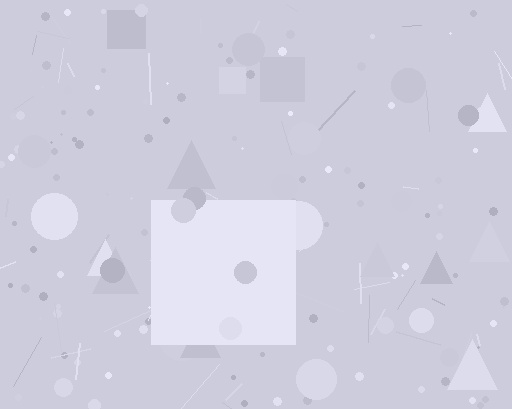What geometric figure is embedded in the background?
A square is embedded in the background.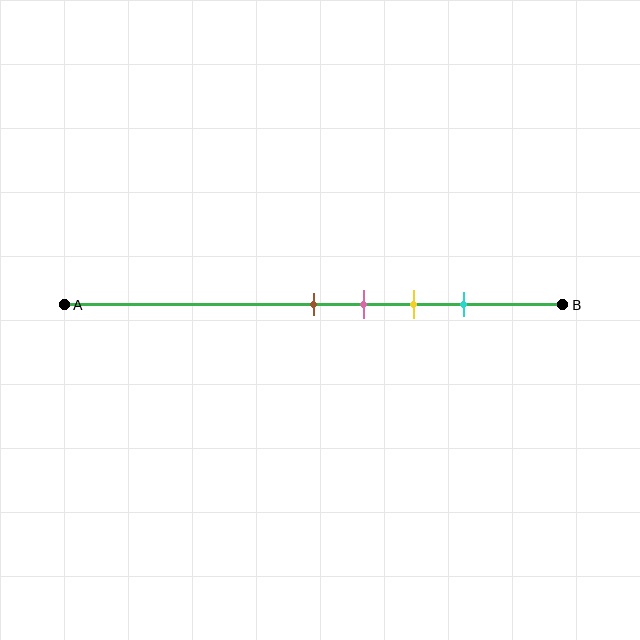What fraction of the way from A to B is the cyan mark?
The cyan mark is approximately 80% (0.8) of the way from A to B.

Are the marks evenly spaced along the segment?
Yes, the marks are approximately evenly spaced.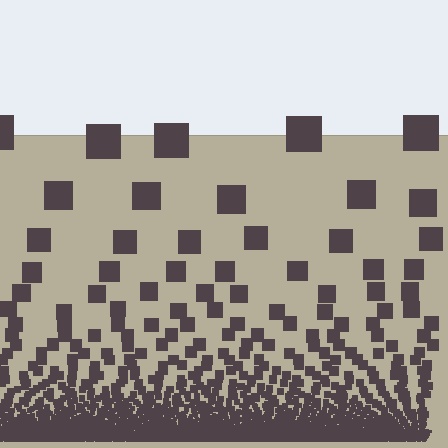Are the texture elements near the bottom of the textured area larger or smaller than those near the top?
Smaller. The gradient is inverted — elements near the bottom are smaller and denser.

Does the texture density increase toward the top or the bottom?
Density increases toward the bottom.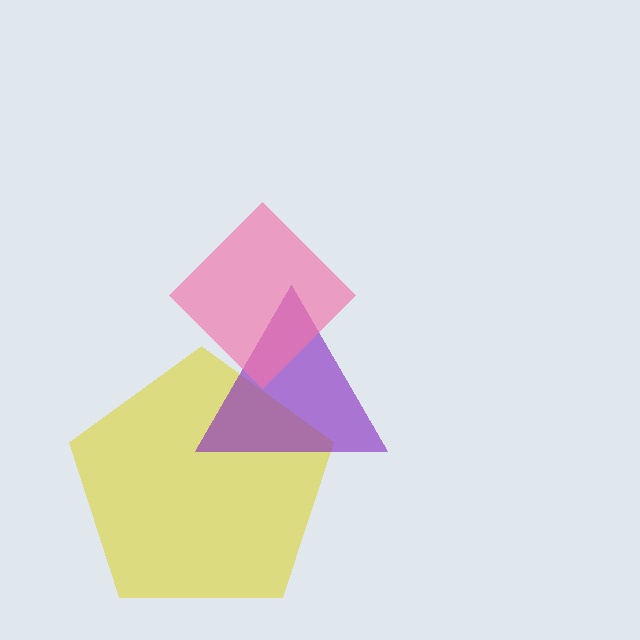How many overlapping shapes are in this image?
There are 3 overlapping shapes in the image.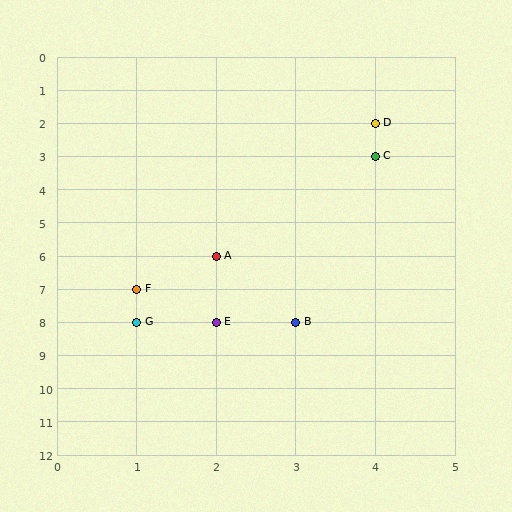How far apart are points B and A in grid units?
Points B and A are 1 column and 2 rows apart (about 2.2 grid units diagonally).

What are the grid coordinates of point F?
Point F is at grid coordinates (1, 7).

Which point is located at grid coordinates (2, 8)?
Point E is at (2, 8).